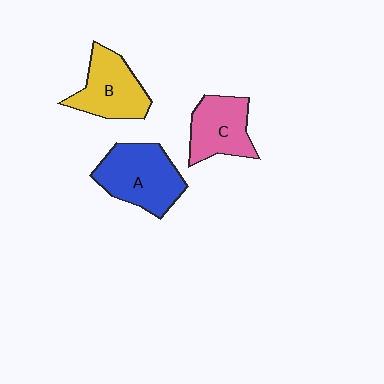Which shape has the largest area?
Shape A (blue).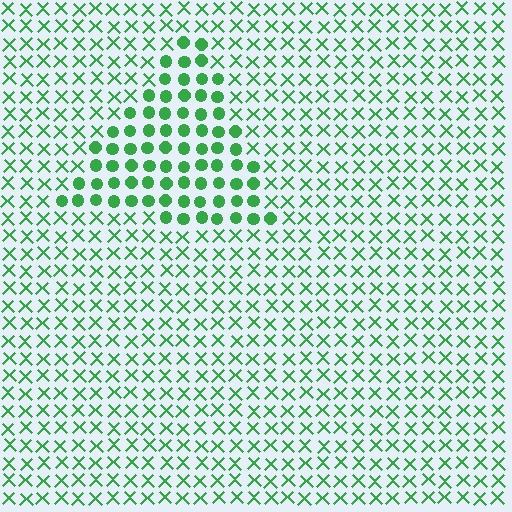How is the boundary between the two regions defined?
The boundary is defined by a change in element shape: circles inside vs. X marks outside. All elements share the same color and spacing.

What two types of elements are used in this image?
The image uses circles inside the triangle region and X marks outside it.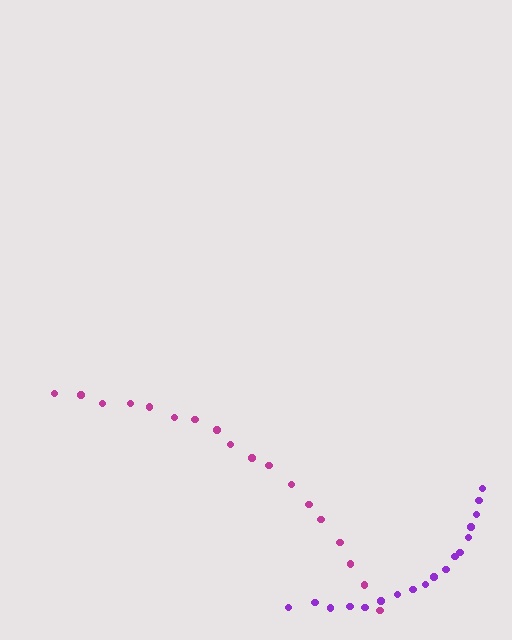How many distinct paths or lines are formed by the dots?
There are 2 distinct paths.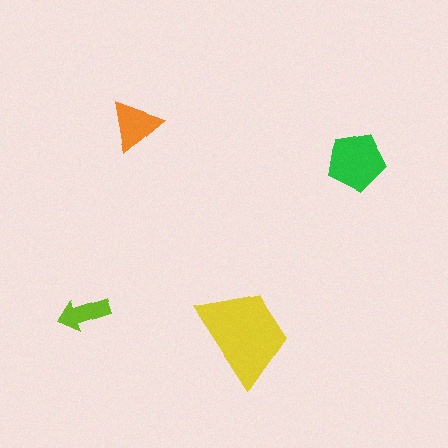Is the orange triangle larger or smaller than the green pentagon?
Smaller.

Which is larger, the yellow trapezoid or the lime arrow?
The yellow trapezoid.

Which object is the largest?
The yellow trapezoid.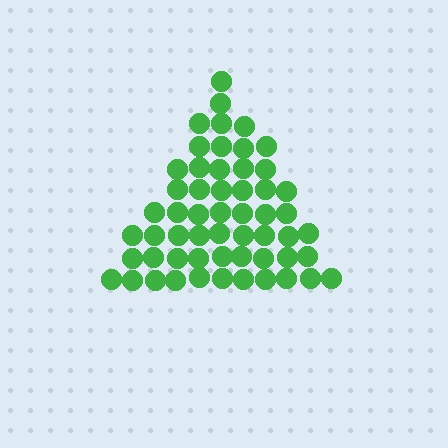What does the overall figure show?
The overall figure shows a triangle.